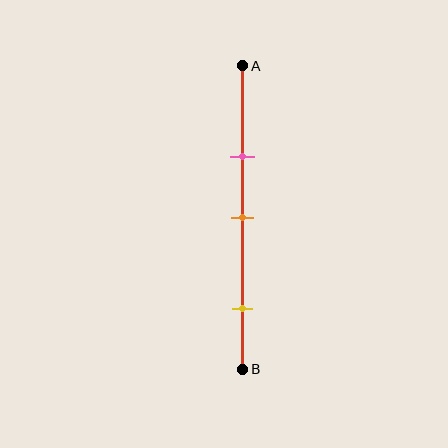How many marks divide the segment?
There are 3 marks dividing the segment.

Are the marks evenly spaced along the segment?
No, the marks are not evenly spaced.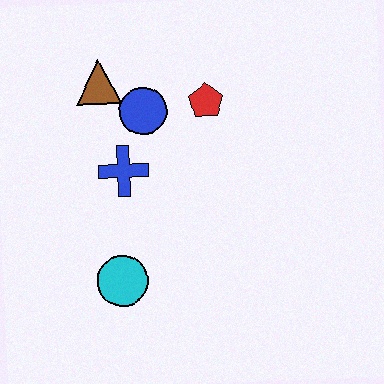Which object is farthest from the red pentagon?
The cyan circle is farthest from the red pentagon.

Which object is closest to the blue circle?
The brown triangle is closest to the blue circle.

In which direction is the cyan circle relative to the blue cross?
The cyan circle is below the blue cross.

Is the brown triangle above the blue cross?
Yes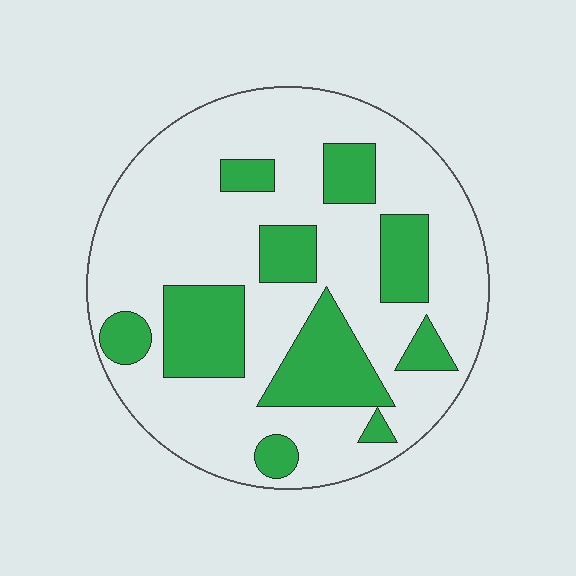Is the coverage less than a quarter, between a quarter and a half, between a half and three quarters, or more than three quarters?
Between a quarter and a half.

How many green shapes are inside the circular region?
10.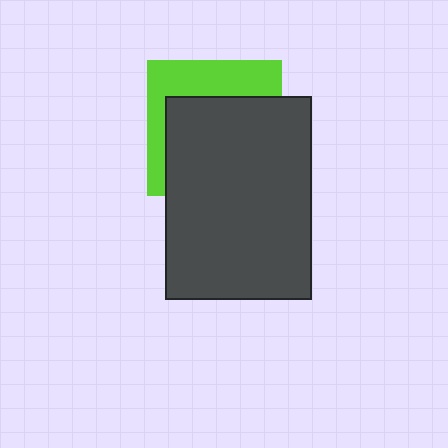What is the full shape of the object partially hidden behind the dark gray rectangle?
The partially hidden object is a lime square.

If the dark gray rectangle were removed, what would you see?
You would see the complete lime square.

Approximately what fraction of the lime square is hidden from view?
Roughly 64% of the lime square is hidden behind the dark gray rectangle.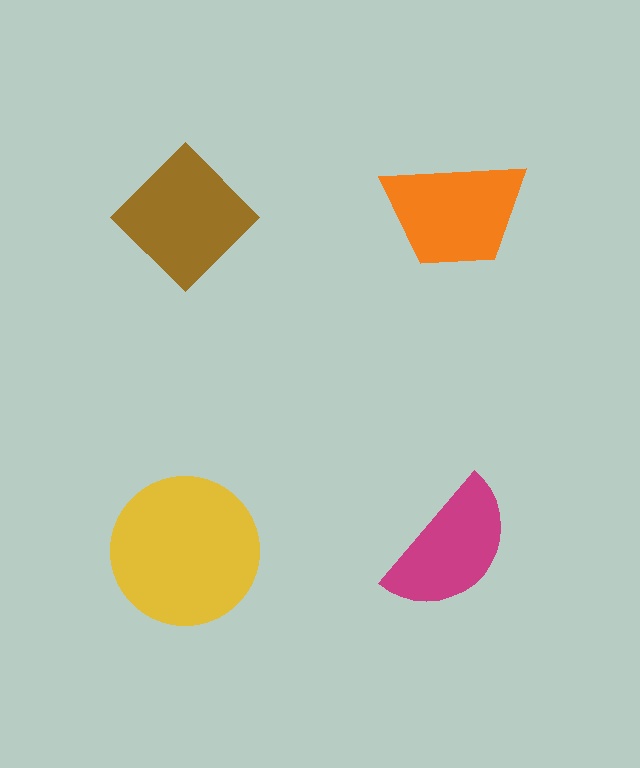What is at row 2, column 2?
A magenta semicircle.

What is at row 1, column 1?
A brown diamond.